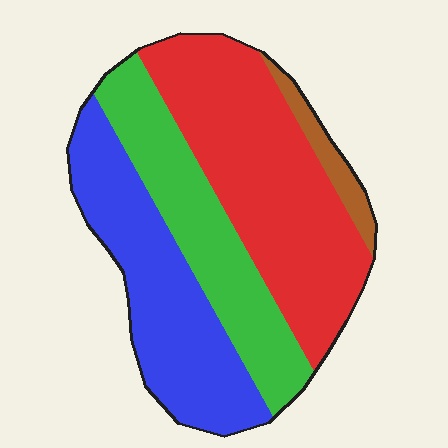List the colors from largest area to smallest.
From largest to smallest: red, blue, green, brown.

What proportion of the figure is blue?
Blue covers about 30% of the figure.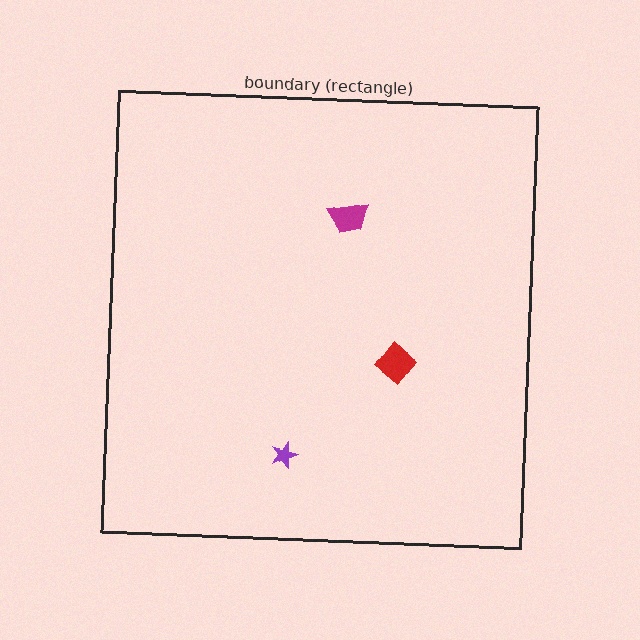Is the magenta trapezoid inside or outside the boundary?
Inside.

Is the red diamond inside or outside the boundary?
Inside.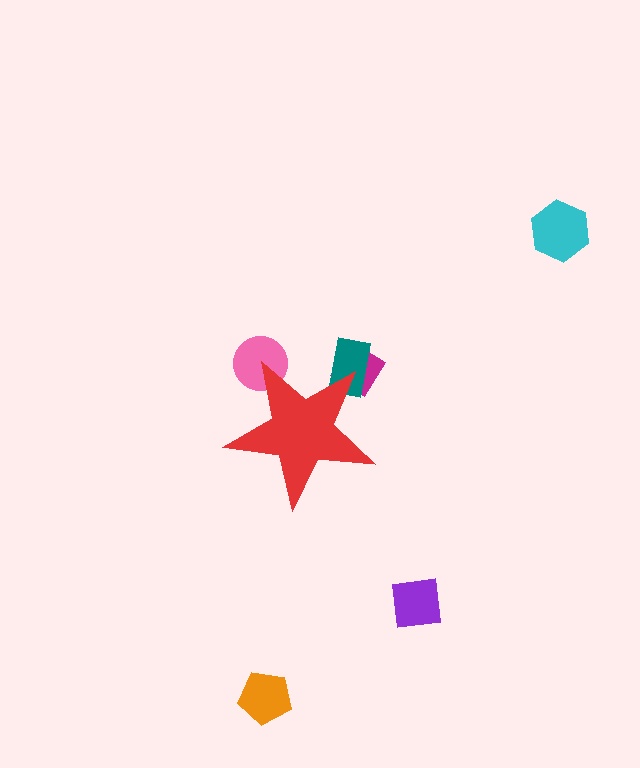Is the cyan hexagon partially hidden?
No, the cyan hexagon is fully visible.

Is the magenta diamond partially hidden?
Yes, the magenta diamond is partially hidden behind the red star.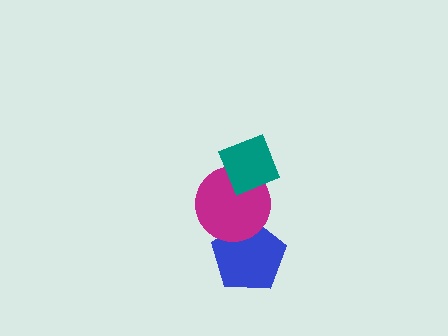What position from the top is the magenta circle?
The magenta circle is 2nd from the top.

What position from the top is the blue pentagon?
The blue pentagon is 3rd from the top.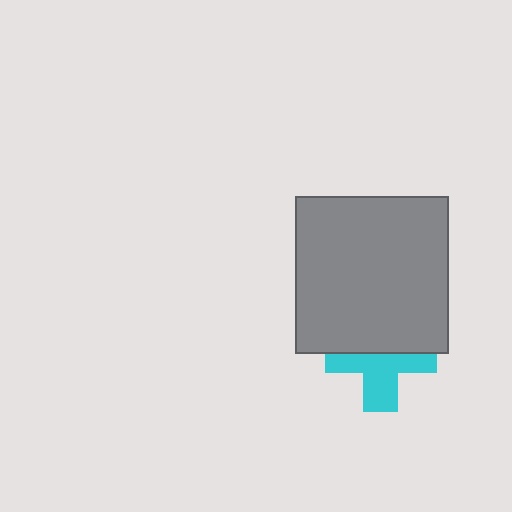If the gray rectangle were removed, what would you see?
You would see the complete cyan cross.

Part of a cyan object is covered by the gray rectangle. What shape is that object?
It is a cross.